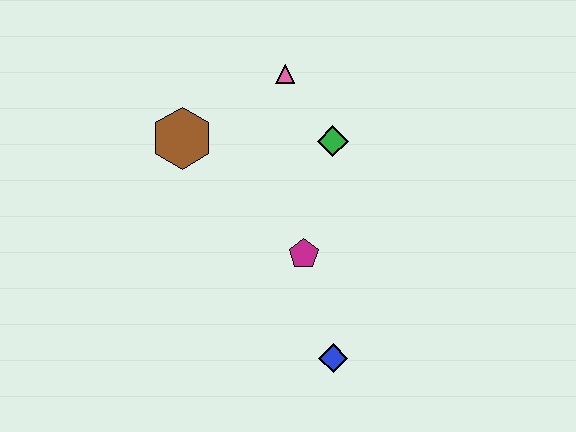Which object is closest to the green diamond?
The pink triangle is closest to the green diamond.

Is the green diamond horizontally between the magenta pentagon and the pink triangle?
No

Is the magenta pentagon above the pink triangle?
No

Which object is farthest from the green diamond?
The blue diamond is farthest from the green diamond.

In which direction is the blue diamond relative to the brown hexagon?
The blue diamond is below the brown hexagon.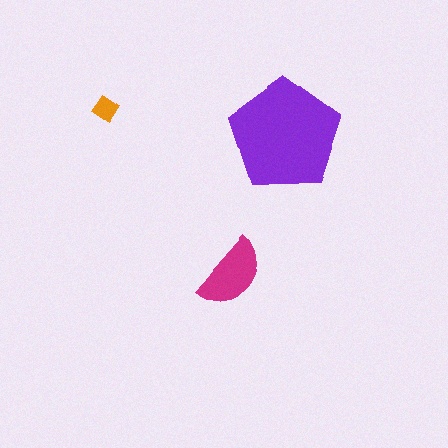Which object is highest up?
The orange diamond is topmost.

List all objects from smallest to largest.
The orange diamond, the magenta semicircle, the purple pentagon.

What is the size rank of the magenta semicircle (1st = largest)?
2nd.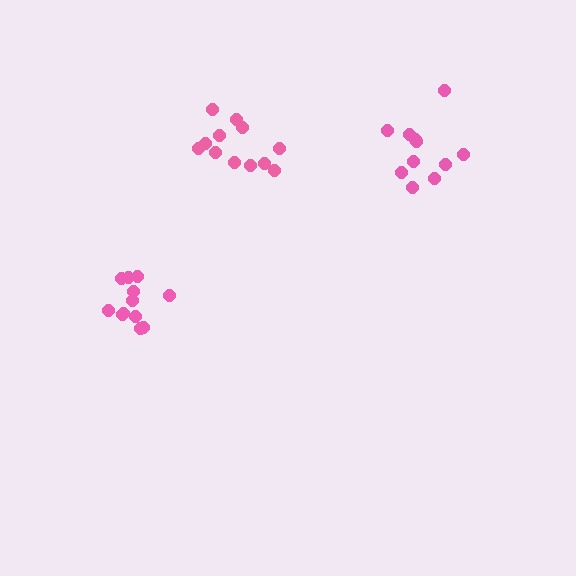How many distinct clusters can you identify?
There are 3 distinct clusters.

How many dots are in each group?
Group 1: 12 dots, Group 2: 12 dots, Group 3: 11 dots (35 total).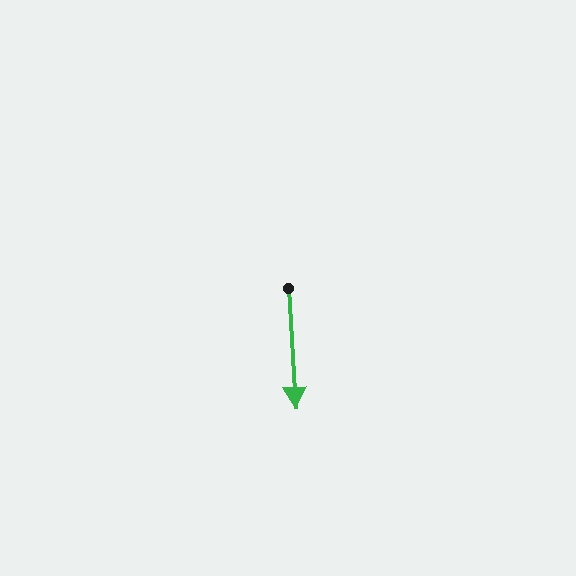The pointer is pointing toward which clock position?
Roughly 6 o'clock.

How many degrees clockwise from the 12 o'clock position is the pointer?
Approximately 176 degrees.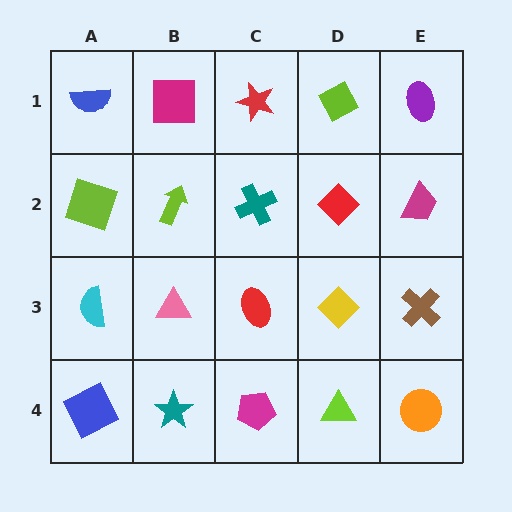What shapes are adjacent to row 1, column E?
A magenta trapezoid (row 2, column E), a lime diamond (row 1, column D).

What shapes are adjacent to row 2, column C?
A red star (row 1, column C), a red ellipse (row 3, column C), a lime arrow (row 2, column B), a red diamond (row 2, column D).